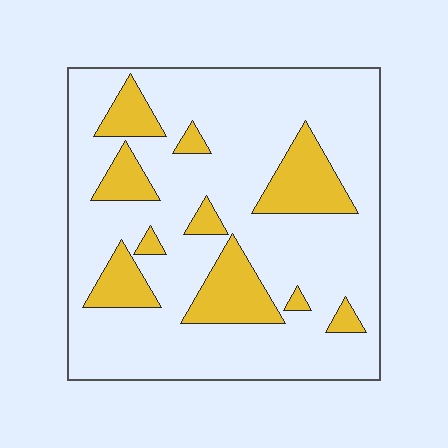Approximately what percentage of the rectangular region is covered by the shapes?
Approximately 20%.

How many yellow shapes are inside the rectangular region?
10.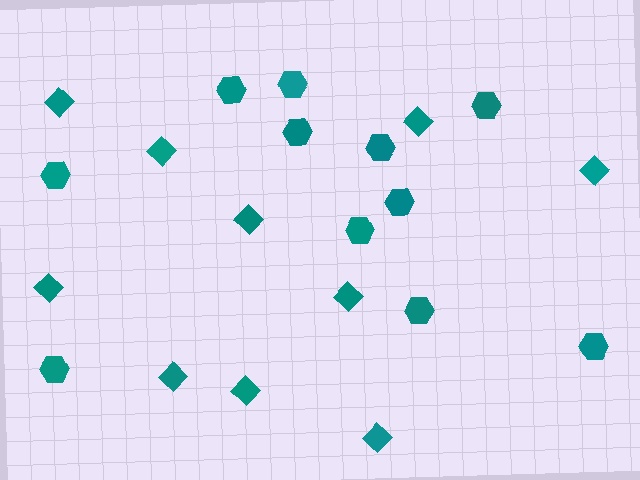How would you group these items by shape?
There are 2 groups: one group of hexagons (11) and one group of diamonds (10).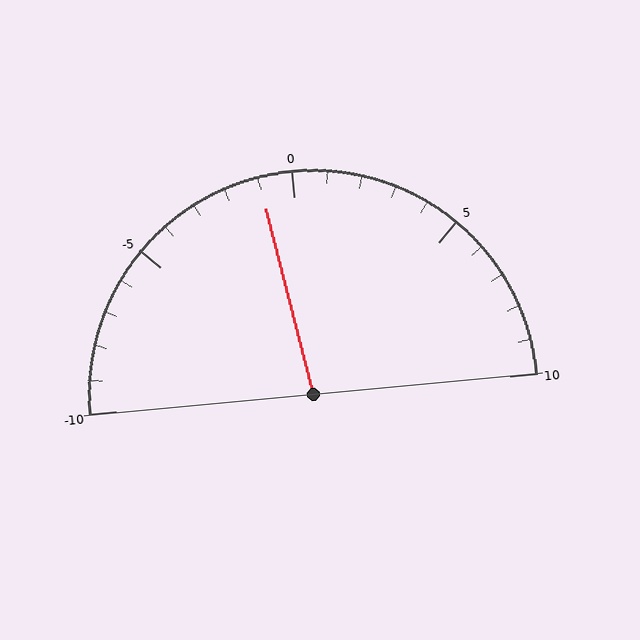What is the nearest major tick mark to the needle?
The nearest major tick mark is 0.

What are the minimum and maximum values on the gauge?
The gauge ranges from -10 to 10.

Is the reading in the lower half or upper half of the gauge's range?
The reading is in the lower half of the range (-10 to 10).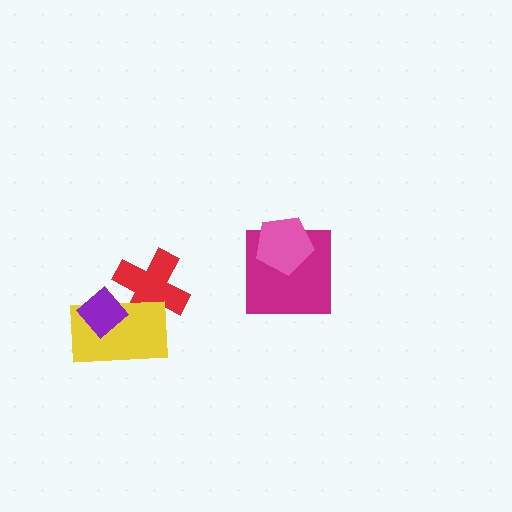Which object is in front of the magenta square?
The pink pentagon is in front of the magenta square.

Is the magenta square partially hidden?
Yes, it is partially covered by another shape.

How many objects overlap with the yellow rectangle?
2 objects overlap with the yellow rectangle.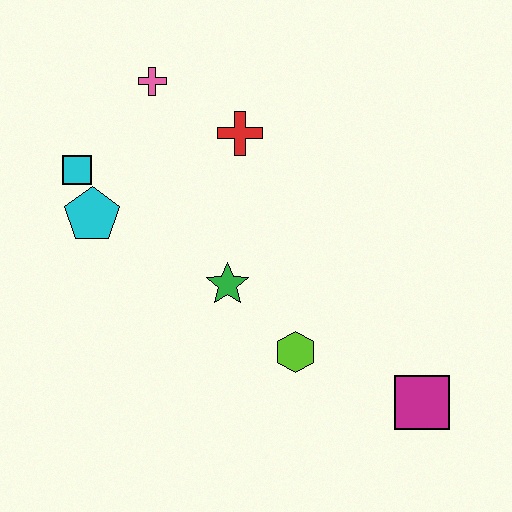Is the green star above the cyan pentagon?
No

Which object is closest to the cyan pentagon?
The cyan square is closest to the cyan pentagon.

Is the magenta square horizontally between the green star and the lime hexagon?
No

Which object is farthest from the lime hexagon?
The pink cross is farthest from the lime hexagon.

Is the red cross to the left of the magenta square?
Yes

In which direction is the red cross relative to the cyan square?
The red cross is to the right of the cyan square.